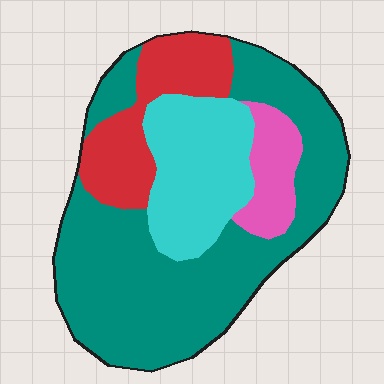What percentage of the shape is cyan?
Cyan takes up between a sixth and a third of the shape.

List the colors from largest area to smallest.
From largest to smallest: teal, cyan, red, pink.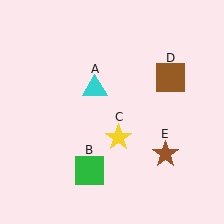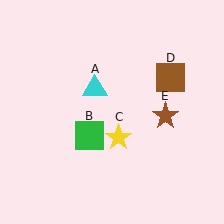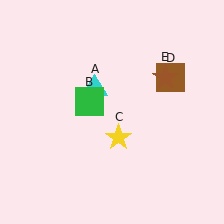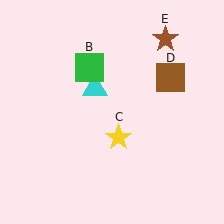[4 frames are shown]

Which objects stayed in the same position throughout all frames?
Cyan triangle (object A) and yellow star (object C) and brown square (object D) remained stationary.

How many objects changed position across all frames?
2 objects changed position: green square (object B), brown star (object E).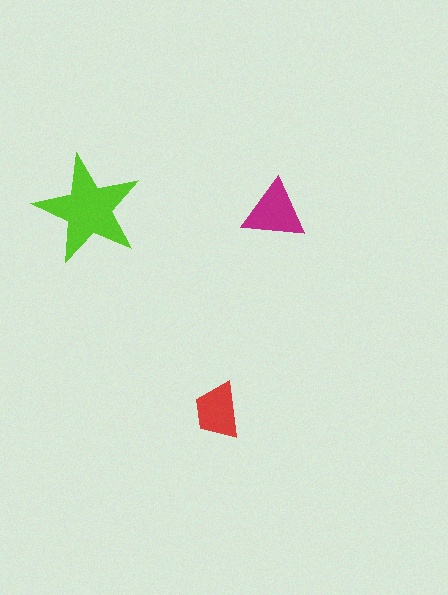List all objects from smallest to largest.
The red trapezoid, the magenta triangle, the lime star.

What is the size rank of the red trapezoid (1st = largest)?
3rd.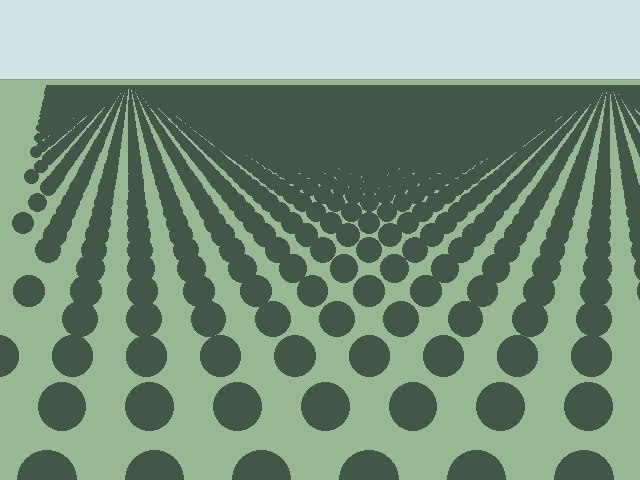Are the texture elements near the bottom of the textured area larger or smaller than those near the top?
Larger. Near the bottom, elements are closer to the viewer and appear at a bigger on-screen size.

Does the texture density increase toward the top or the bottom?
Density increases toward the top.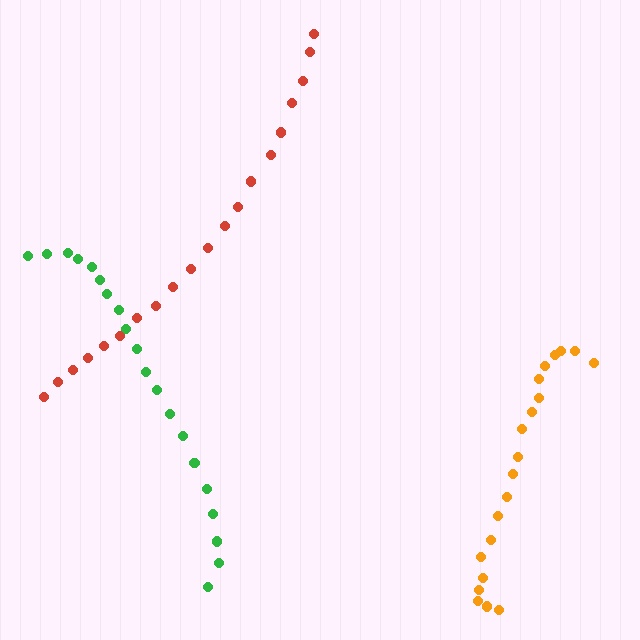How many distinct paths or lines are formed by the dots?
There are 3 distinct paths.